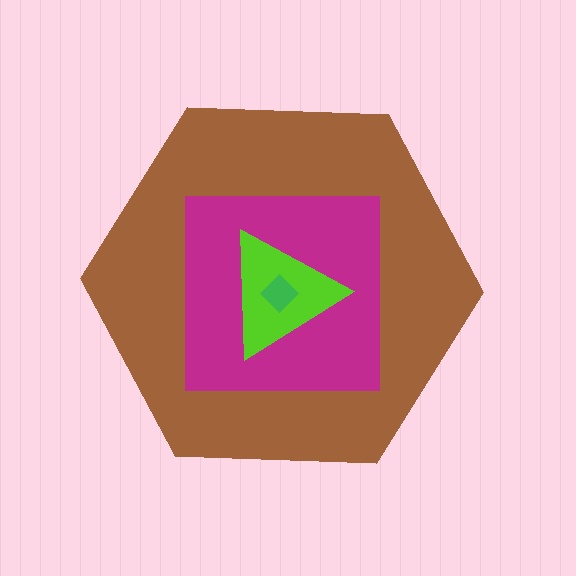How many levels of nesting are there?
4.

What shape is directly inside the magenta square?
The lime triangle.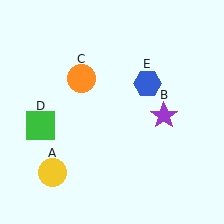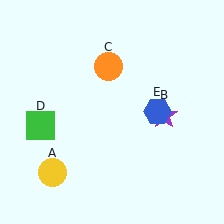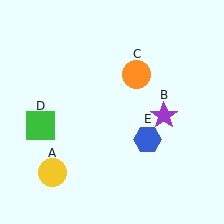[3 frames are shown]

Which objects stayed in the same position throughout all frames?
Yellow circle (object A) and purple star (object B) and green square (object D) remained stationary.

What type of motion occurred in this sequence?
The orange circle (object C), blue hexagon (object E) rotated clockwise around the center of the scene.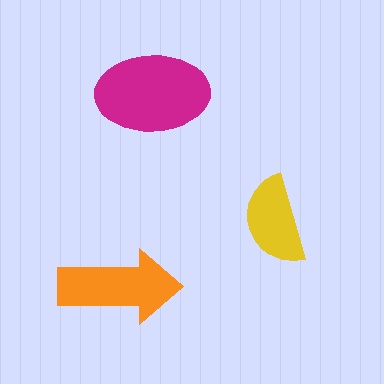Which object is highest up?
The magenta ellipse is topmost.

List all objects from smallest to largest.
The yellow semicircle, the orange arrow, the magenta ellipse.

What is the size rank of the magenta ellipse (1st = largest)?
1st.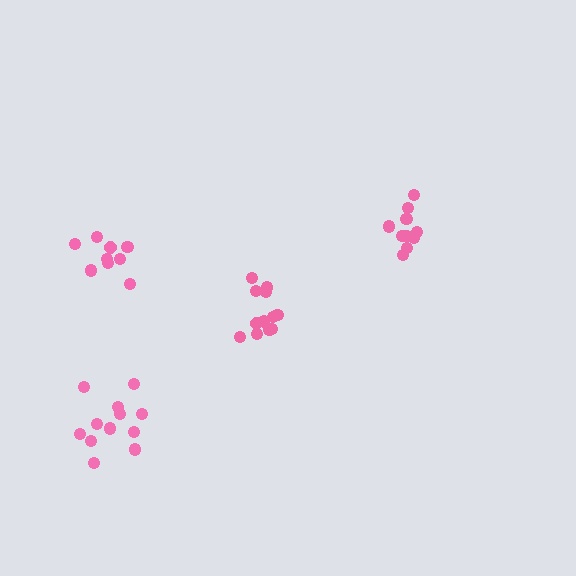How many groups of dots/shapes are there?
There are 4 groups.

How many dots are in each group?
Group 1: 9 dots, Group 2: 12 dots, Group 3: 10 dots, Group 4: 12 dots (43 total).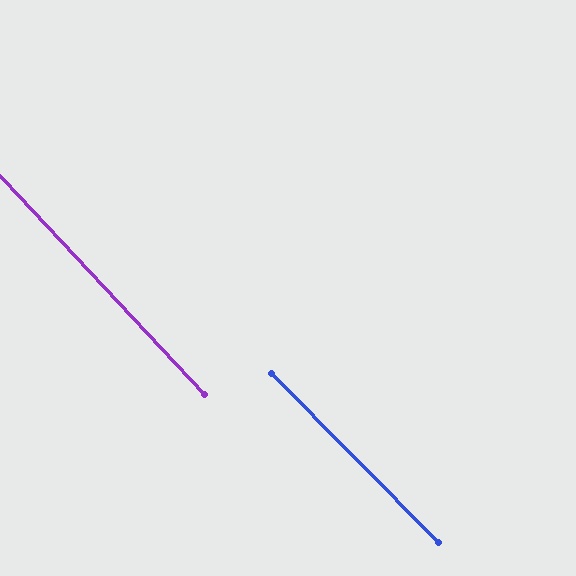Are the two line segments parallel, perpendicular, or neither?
Parallel — their directions differ by only 1.7°.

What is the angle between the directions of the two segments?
Approximately 2 degrees.